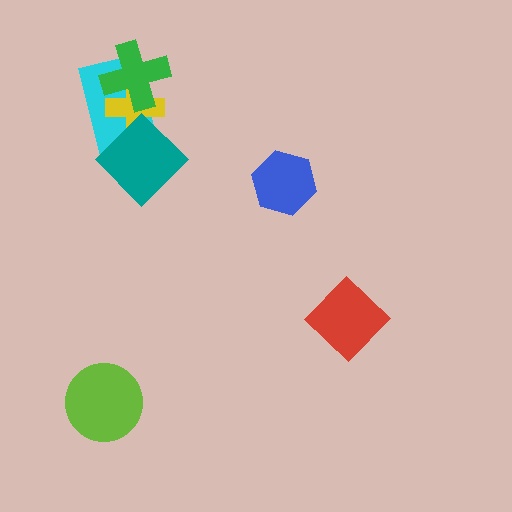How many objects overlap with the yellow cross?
3 objects overlap with the yellow cross.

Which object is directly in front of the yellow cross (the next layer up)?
The green cross is directly in front of the yellow cross.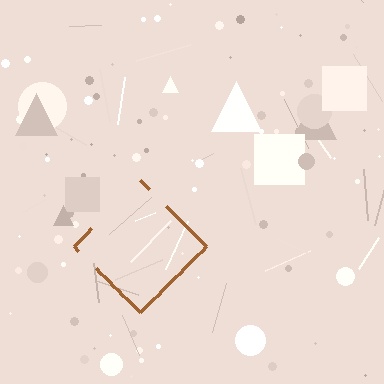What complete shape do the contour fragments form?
The contour fragments form a diamond.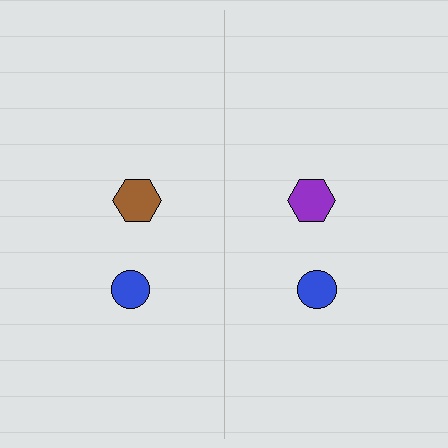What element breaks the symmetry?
The purple hexagon on the right side breaks the symmetry — its mirror counterpart is brown.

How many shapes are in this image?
There are 4 shapes in this image.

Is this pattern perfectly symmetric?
No, the pattern is not perfectly symmetric. The purple hexagon on the right side breaks the symmetry — its mirror counterpart is brown.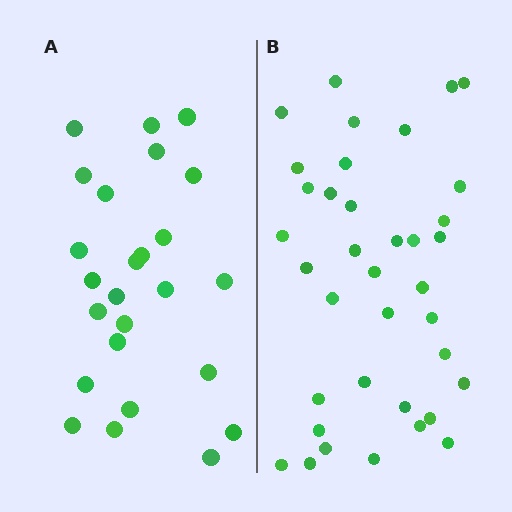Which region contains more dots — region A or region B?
Region B (the right region) has more dots.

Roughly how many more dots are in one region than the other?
Region B has roughly 12 or so more dots than region A.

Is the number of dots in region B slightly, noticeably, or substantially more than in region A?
Region B has substantially more. The ratio is roughly 1.5 to 1.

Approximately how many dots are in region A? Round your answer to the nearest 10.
About 20 dots. (The exact count is 25, which rounds to 20.)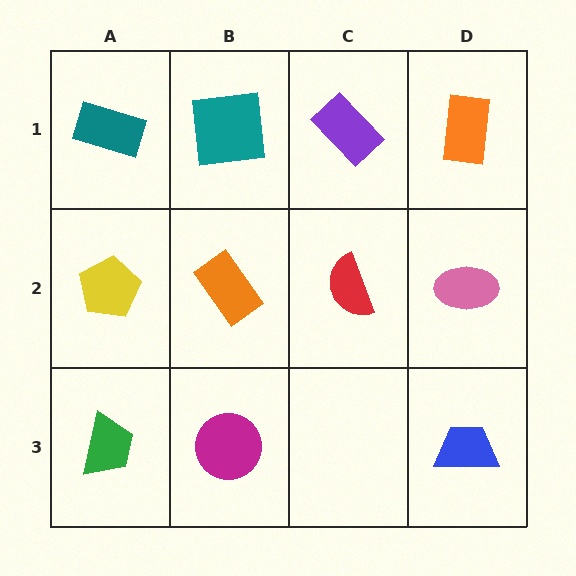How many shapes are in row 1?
4 shapes.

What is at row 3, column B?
A magenta circle.